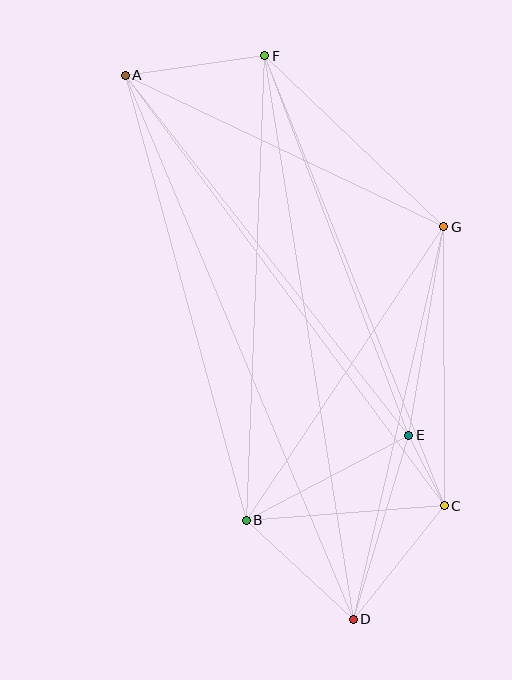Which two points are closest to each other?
Points C and E are closest to each other.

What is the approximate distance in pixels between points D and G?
The distance between D and G is approximately 403 pixels.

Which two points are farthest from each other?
Points A and D are farthest from each other.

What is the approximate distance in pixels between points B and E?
The distance between B and E is approximately 183 pixels.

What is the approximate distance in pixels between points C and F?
The distance between C and F is approximately 484 pixels.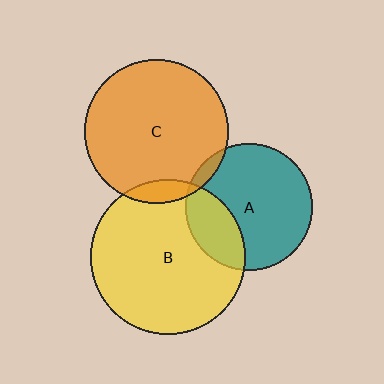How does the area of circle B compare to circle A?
Approximately 1.5 times.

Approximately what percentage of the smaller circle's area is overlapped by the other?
Approximately 25%.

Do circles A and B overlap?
Yes.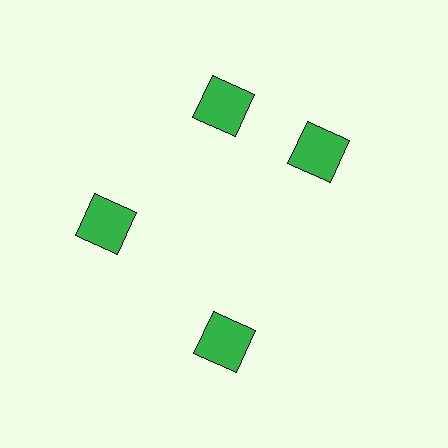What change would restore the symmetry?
The symmetry would be restored by rotating it back into even spacing with its neighbors so that all 4 squares sit at equal angles and equal distance from the center.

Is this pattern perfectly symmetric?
No. The 4 green squares are arranged in a ring, but one element near the 3 o'clock position is rotated out of alignment along the ring, breaking the 4-fold rotational symmetry.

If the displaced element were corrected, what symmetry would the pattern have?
It would have 4-fold rotational symmetry — the pattern would map onto itself every 90 degrees.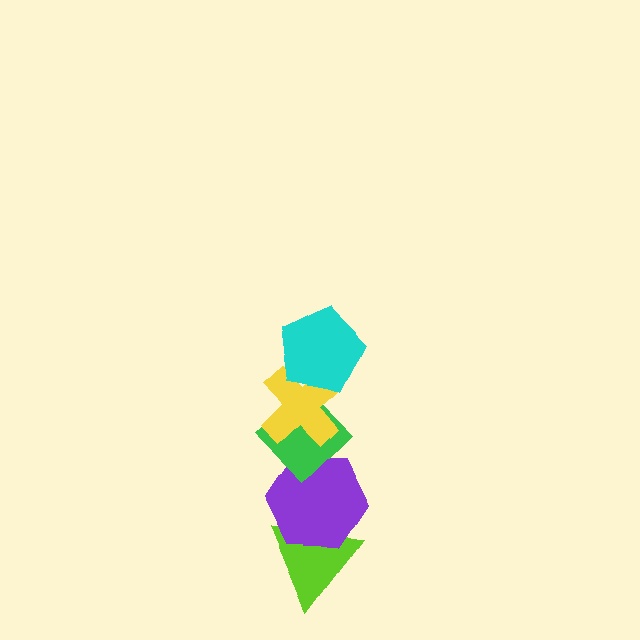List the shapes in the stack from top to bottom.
From top to bottom: the cyan pentagon, the yellow cross, the green diamond, the purple hexagon, the lime triangle.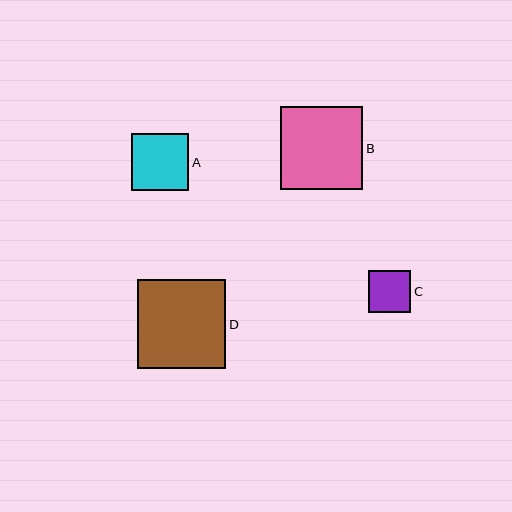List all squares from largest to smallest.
From largest to smallest: D, B, A, C.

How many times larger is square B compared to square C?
Square B is approximately 1.9 times the size of square C.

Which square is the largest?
Square D is the largest with a size of approximately 88 pixels.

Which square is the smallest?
Square C is the smallest with a size of approximately 43 pixels.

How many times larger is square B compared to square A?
Square B is approximately 1.4 times the size of square A.